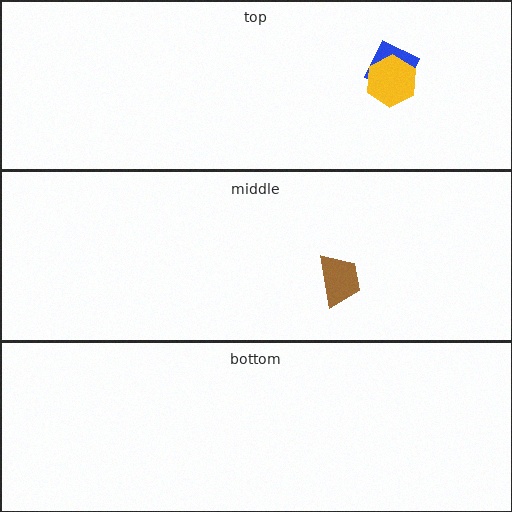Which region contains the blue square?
The top region.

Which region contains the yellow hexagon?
The top region.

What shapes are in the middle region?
The brown trapezoid.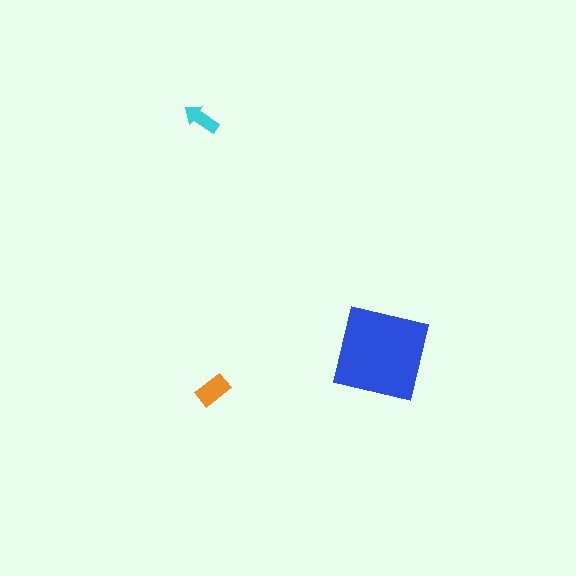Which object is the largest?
The blue square.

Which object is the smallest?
The cyan arrow.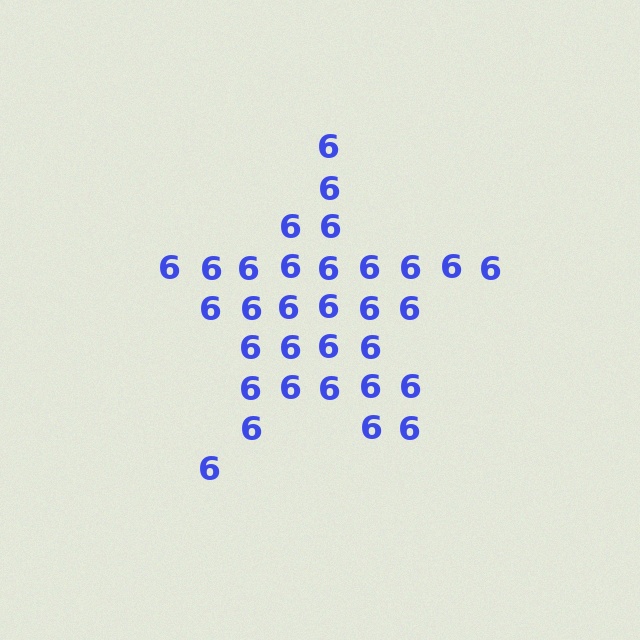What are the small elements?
The small elements are digit 6's.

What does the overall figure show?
The overall figure shows a star.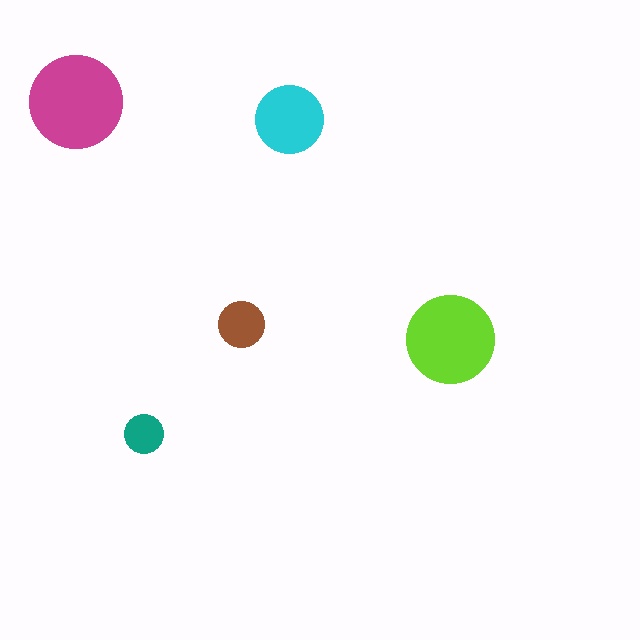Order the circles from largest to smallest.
the magenta one, the lime one, the cyan one, the brown one, the teal one.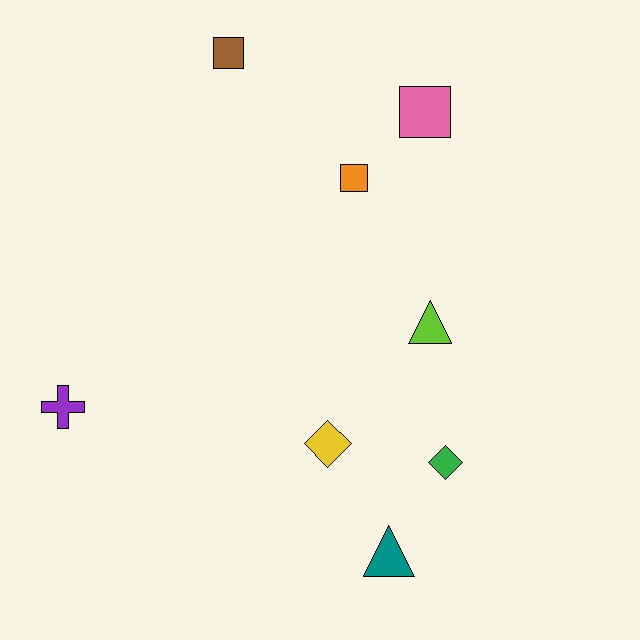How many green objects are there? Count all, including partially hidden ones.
There is 1 green object.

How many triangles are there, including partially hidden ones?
There are 2 triangles.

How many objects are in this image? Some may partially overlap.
There are 8 objects.